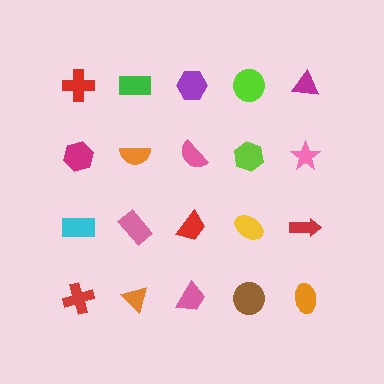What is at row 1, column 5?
A magenta triangle.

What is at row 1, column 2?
A green rectangle.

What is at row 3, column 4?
A yellow ellipse.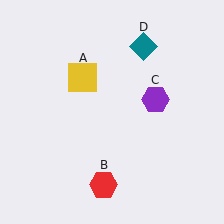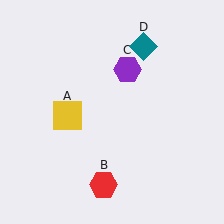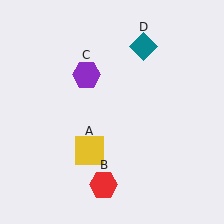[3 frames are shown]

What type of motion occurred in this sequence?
The yellow square (object A), purple hexagon (object C) rotated counterclockwise around the center of the scene.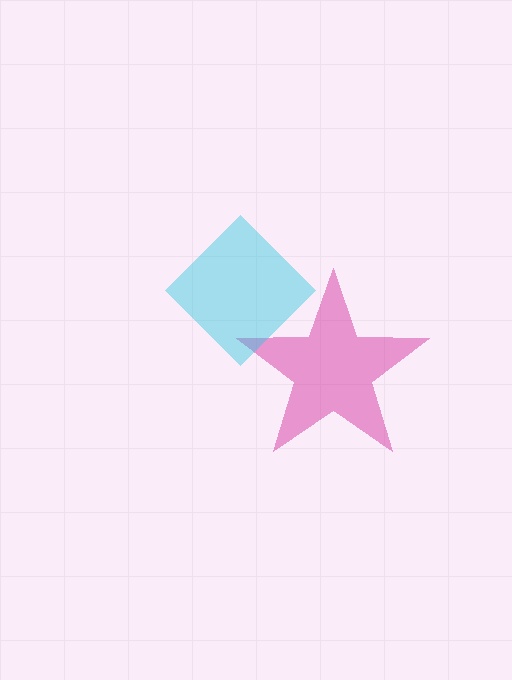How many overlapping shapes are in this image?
There are 2 overlapping shapes in the image.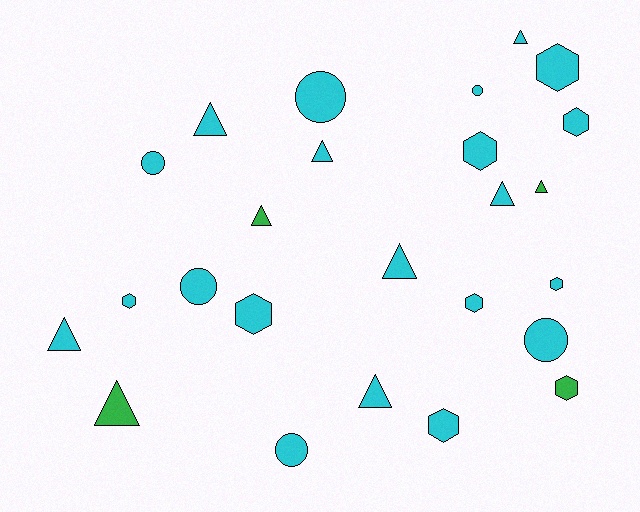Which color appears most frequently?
Cyan, with 21 objects.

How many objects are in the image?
There are 25 objects.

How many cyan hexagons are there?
There are 8 cyan hexagons.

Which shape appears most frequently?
Triangle, with 10 objects.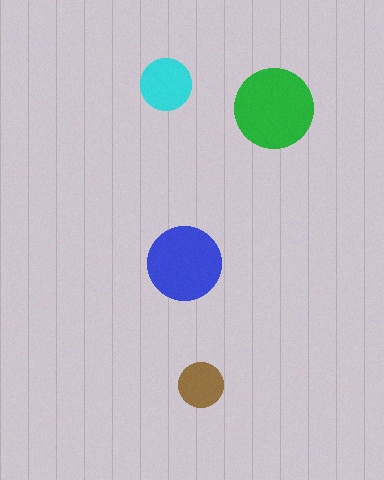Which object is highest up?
The cyan circle is topmost.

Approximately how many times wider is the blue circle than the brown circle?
About 1.5 times wider.